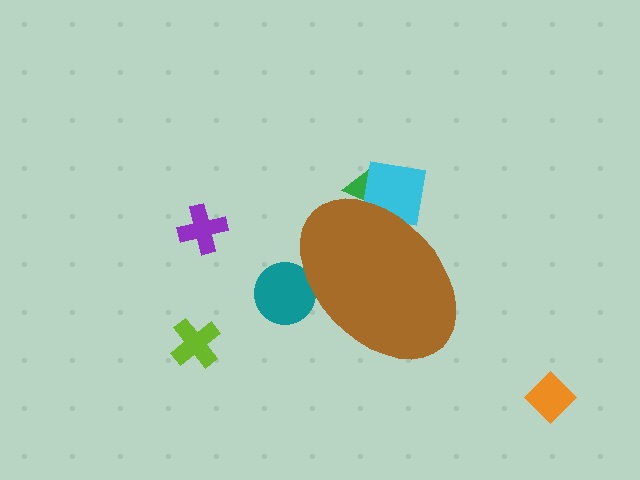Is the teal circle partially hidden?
Yes, the teal circle is partially hidden behind the brown ellipse.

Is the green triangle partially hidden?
Yes, the green triangle is partially hidden behind the brown ellipse.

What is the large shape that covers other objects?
A brown ellipse.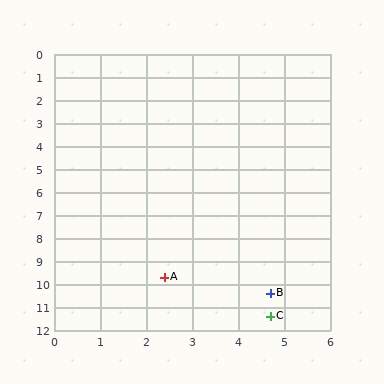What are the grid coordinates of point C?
Point C is at approximately (4.7, 11.4).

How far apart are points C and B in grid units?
Points C and B are about 1.0 grid units apart.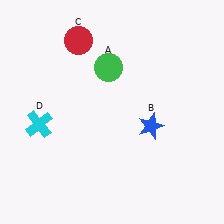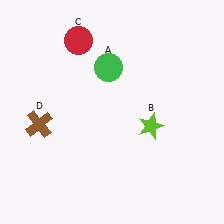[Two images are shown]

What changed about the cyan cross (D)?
In Image 1, D is cyan. In Image 2, it changed to brown.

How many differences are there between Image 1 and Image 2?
There are 2 differences between the two images.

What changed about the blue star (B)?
In Image 1, B is blue. In Image 2, it changed to lime.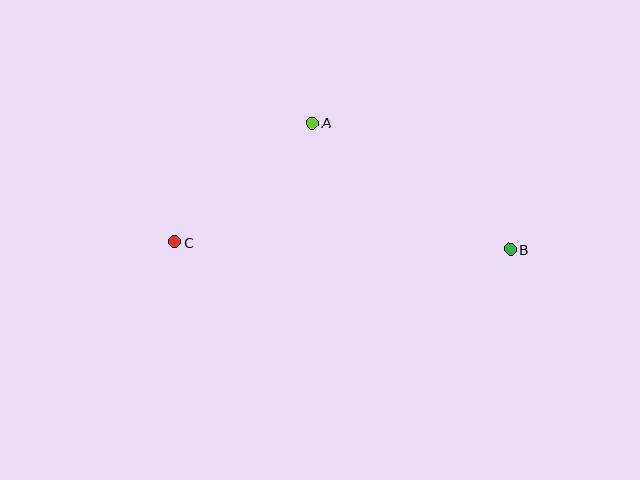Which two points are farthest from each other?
Points B and C are farthest from each other.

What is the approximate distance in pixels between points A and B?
The distance between A and B is approximately 235 pixels.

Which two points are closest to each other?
Points A and C are closest to each other.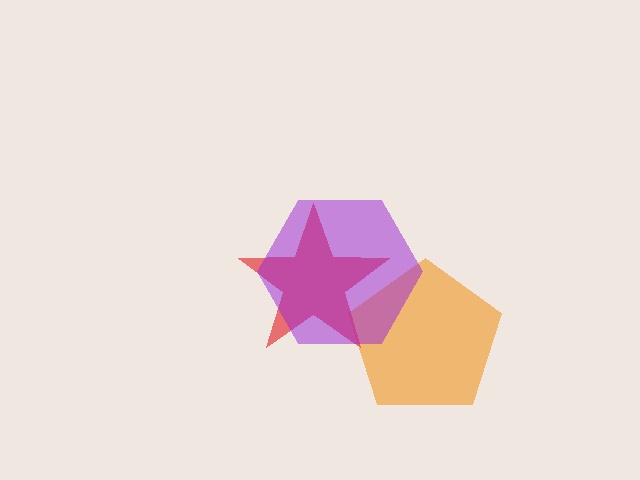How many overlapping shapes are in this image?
There are 3 overlapping shapes in the image.